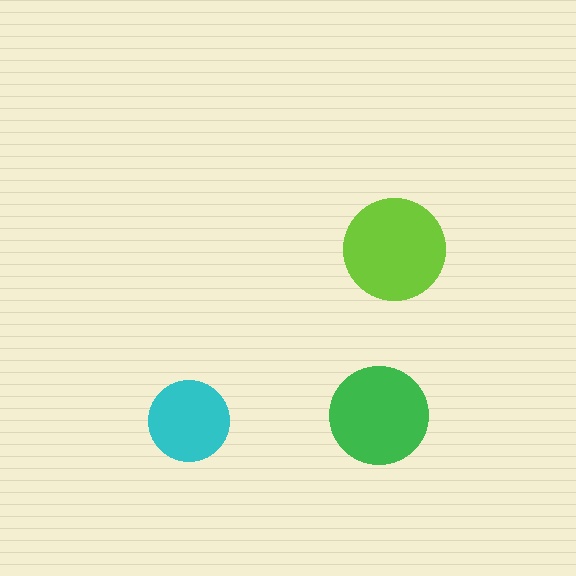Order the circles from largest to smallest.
the lime one, the green one, the cyan one.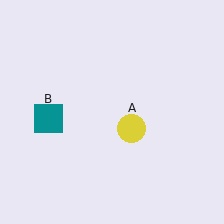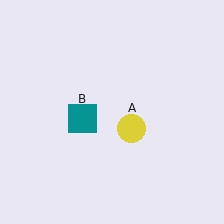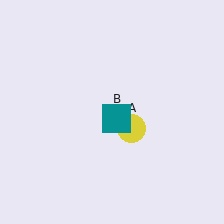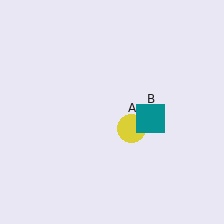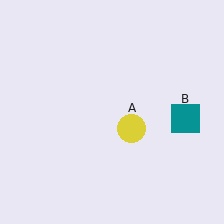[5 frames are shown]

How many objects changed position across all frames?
1 object changed position: teal square (object B).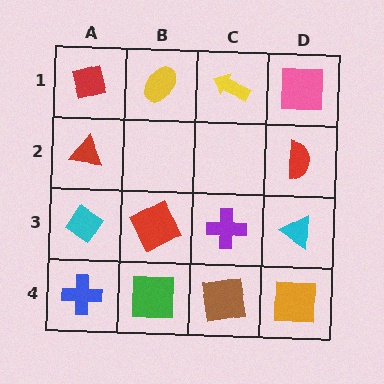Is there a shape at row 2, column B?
No, that cell is empty.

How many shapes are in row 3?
4 shapes.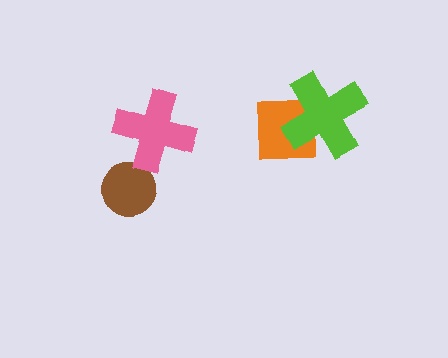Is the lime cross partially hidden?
No, no other shape covers it.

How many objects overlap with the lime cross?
1 object overlaps with the lime cross.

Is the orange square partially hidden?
Yes, it is partially covered by another shape.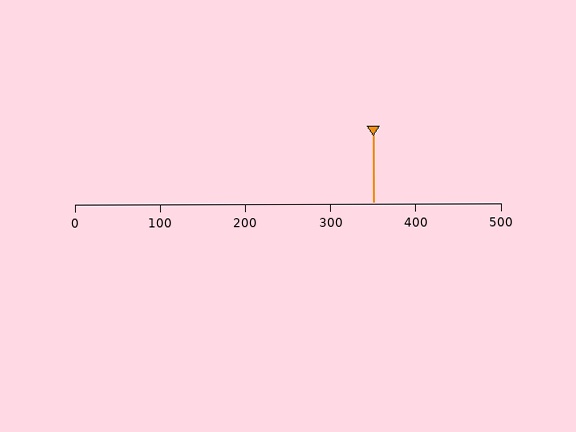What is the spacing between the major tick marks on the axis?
The major ticks are spaced 100 apart.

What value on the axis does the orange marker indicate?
The marker indicates approximately 350.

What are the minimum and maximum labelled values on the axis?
The axis runs from 0 to 500.